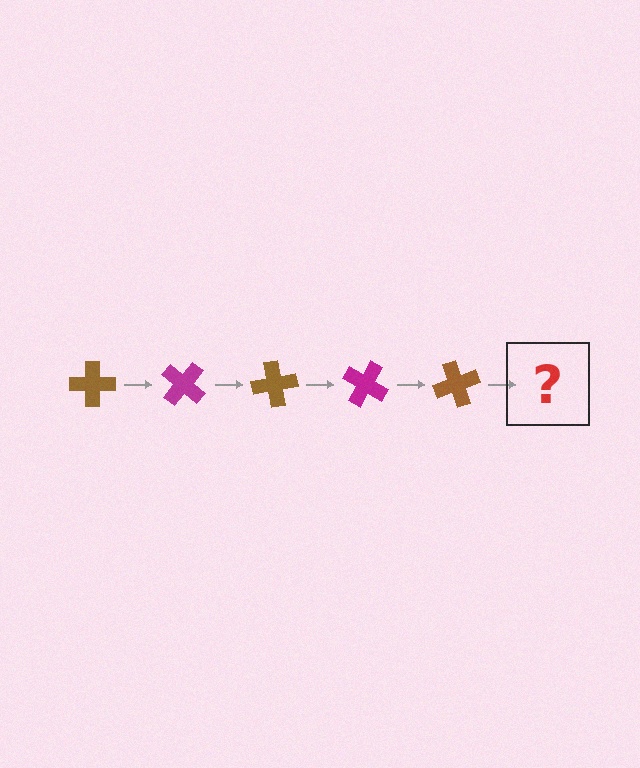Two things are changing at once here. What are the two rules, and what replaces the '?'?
The two rules are that it rotates 40 degrees each step and the color cycles through brown and magenta. The '?' should be a magenta cross, rotated 200 degrees from the start.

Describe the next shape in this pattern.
It should be a magenta cross, rotated 200 degrees from the start.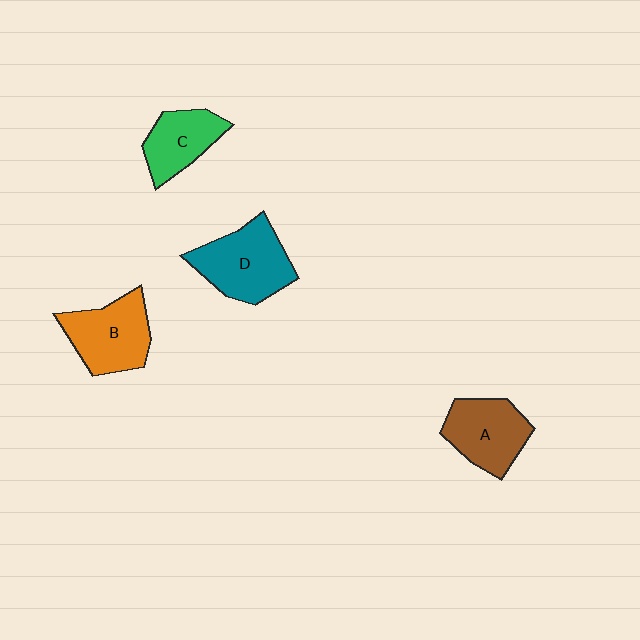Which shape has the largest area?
Shape D (teal).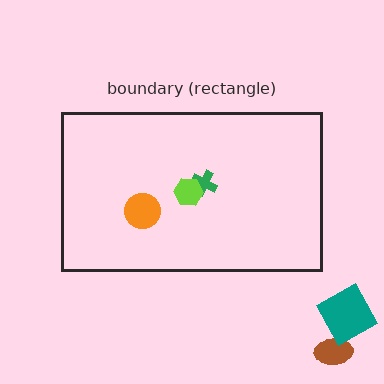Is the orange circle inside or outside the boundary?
Inside.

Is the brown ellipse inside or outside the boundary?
Outside.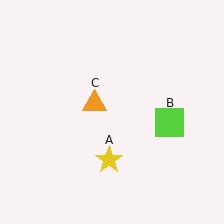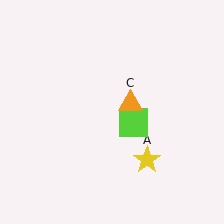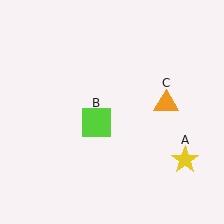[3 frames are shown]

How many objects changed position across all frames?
3 objects changed position: yellow star (object A), lime square (object B), orange triangle (object C).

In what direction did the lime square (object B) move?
The lime square (object B) moved left.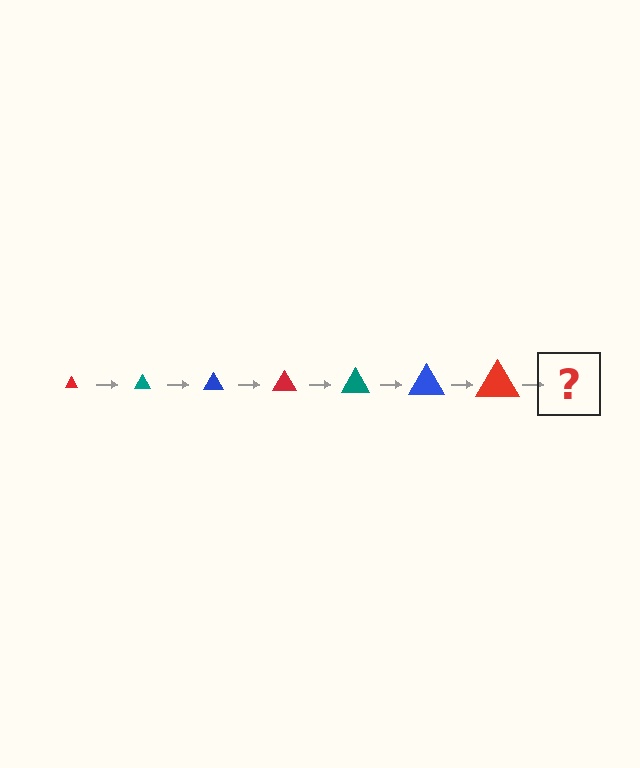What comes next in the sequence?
The next element should be a teal triangle, larger than the previous one.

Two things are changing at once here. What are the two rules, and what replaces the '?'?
The two rules are that the triangle grows larger each step and the color cycles through red, teal, and blue. The '?' should be a teal triangle, larger than the previous one.